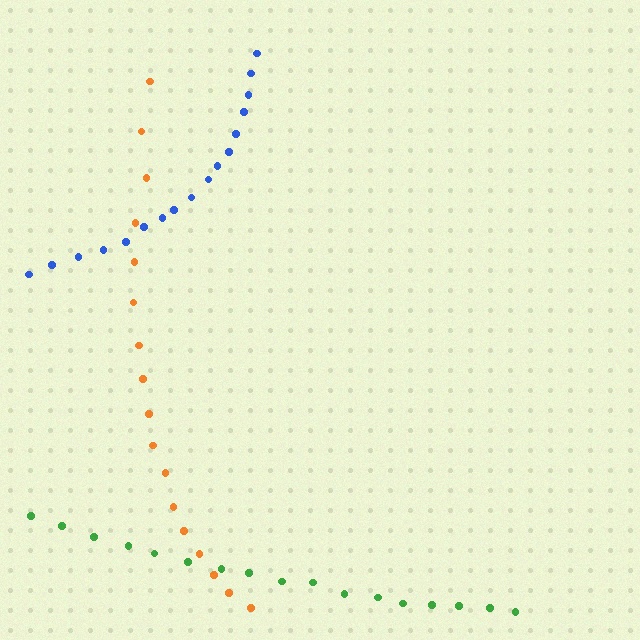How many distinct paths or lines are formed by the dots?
There are 3 distinct paths.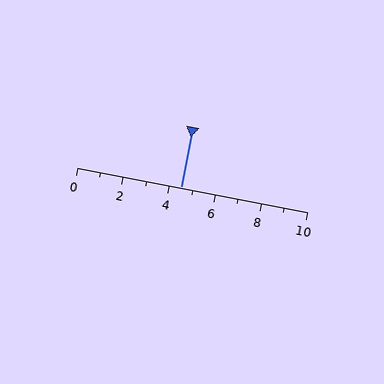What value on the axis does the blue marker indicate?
The marker indicates approximately 4.5.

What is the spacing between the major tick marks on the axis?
The major ticks are spaced 2 apart.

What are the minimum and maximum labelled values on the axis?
The axis runs from 0 to 10.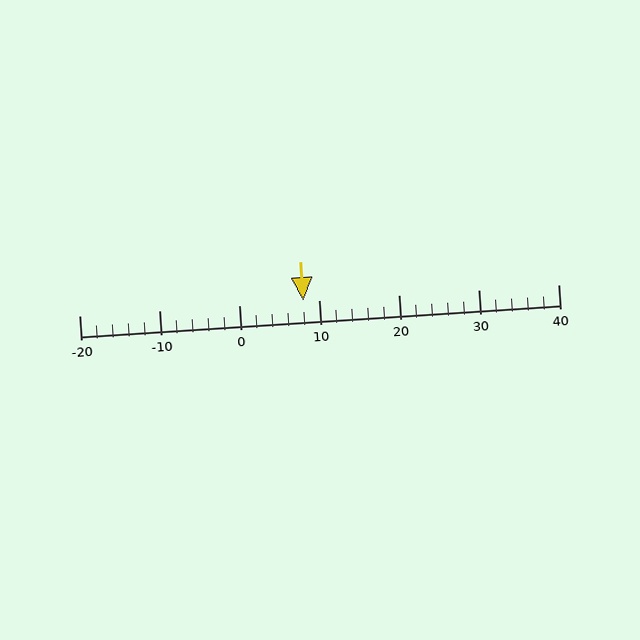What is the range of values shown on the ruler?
The ruler shows values from -20 to 40.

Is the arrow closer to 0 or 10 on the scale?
The arrow is closer to 10.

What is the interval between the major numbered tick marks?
The major tick marks are spaced 10 units apart.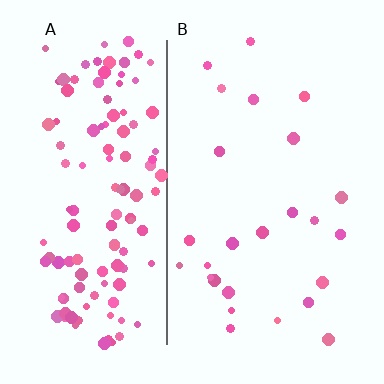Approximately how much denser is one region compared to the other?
Approximately 4.9× — region A over region B.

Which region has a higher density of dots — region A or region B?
A (the left).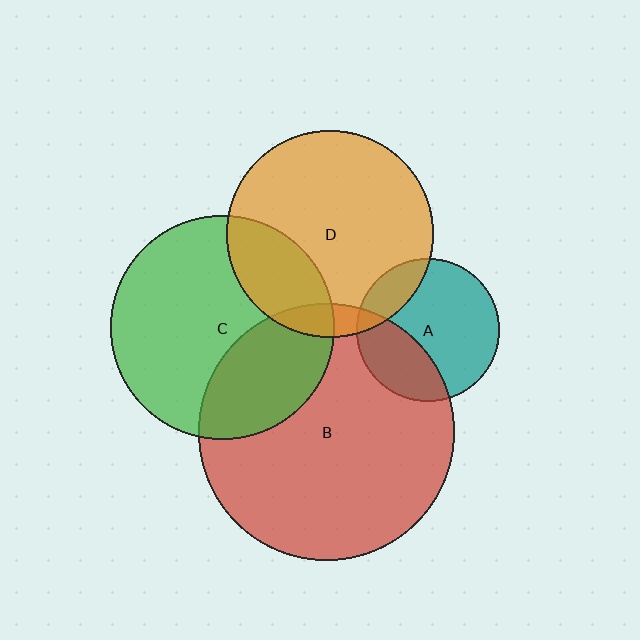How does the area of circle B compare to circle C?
Approximately 1.3 times.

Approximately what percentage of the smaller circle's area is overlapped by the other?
Approximately 25%.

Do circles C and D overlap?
Yes.